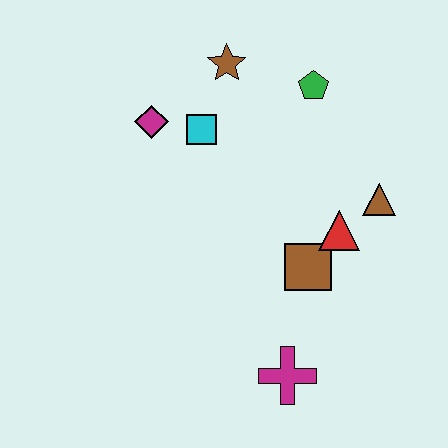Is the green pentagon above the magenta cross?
Yes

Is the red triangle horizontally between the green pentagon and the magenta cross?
No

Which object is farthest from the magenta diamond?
The magenta cross is farthest from the magenta diamond.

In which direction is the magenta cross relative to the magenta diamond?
The magenta cross is below the magenta diamond.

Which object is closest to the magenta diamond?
The cyan square is closest to the magenta diamond.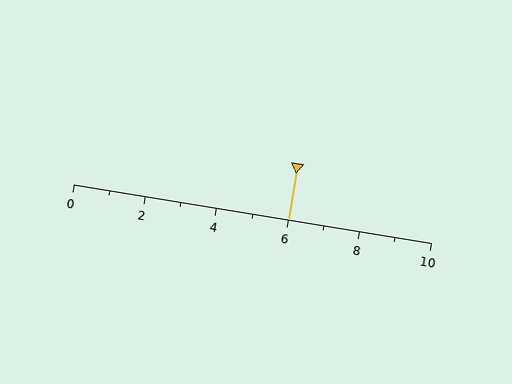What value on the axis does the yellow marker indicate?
The marker indicates approximately 6.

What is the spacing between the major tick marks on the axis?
The major ticks are spaced 2 apart.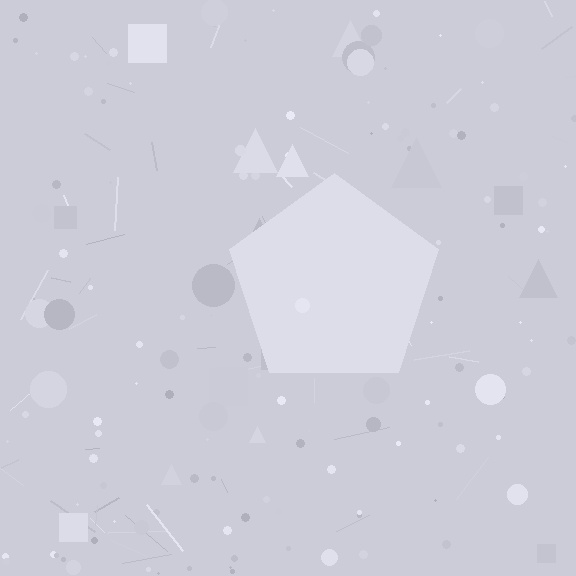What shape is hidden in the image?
A pentagon is hidden in the image.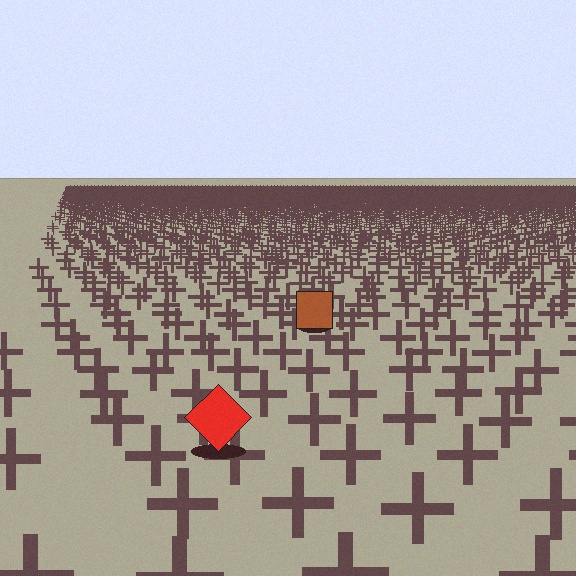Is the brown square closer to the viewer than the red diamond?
No. The red diamond is closer — you can tell from the texture gradient: the ground texture is coarser near it.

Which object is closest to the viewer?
The red diamond is closest. The texture marks near it are larger and more spread out.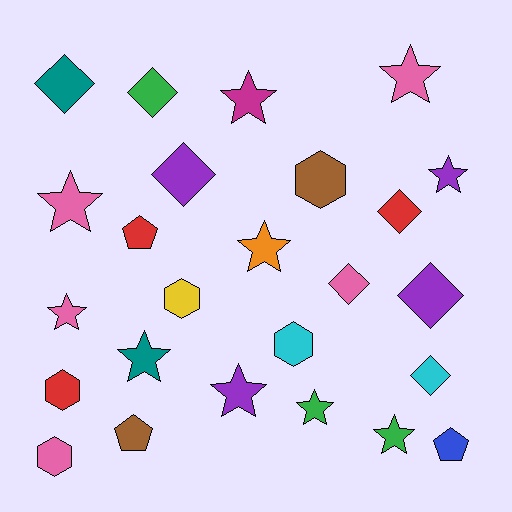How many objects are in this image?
There are 25 objects.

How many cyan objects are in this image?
There are 2 cyan objects.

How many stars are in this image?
There are 10 stars.